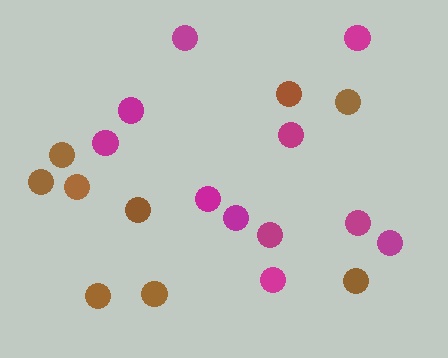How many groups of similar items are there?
There are 2 groups: one group of brown circles (9) and one group of magenta circles (11).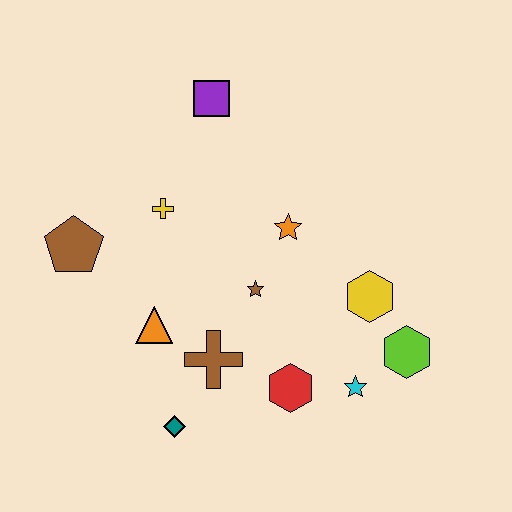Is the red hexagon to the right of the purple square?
Yes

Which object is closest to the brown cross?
The orange triangle is closest to the brown cross.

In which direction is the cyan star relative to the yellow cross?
The cyan star is to the right of the yellow cross.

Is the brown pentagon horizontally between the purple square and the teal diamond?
No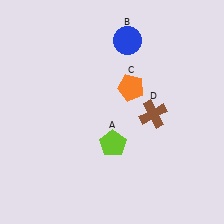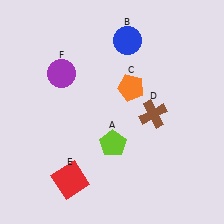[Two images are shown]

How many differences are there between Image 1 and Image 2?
There are 2 differences between the two images.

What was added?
A red square (E), a purple circle (F) were added in Image 2.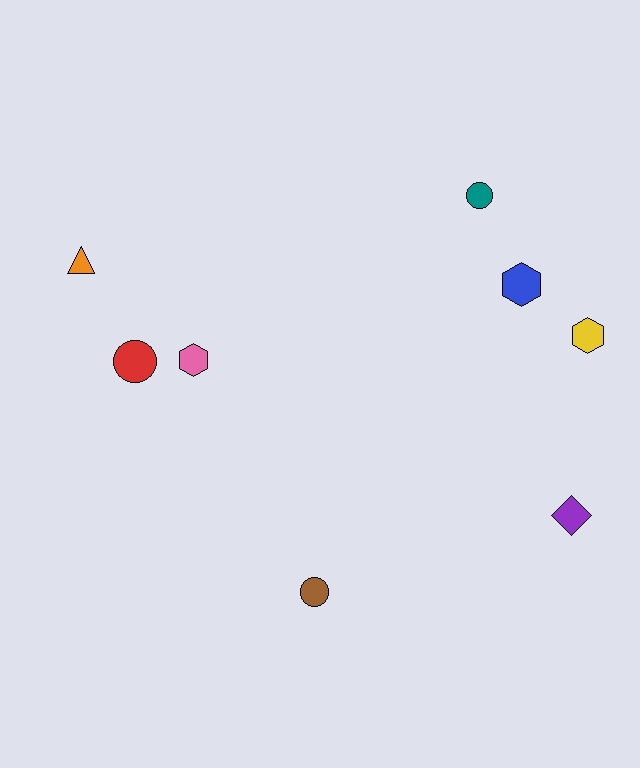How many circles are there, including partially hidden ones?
There are 3 circles.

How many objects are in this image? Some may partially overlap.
There are 8 objects.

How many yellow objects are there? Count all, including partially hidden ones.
There is 1 yellow object.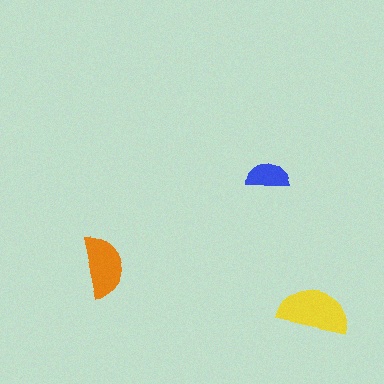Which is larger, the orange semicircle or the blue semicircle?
The orange one.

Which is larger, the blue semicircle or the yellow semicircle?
The yellow one.